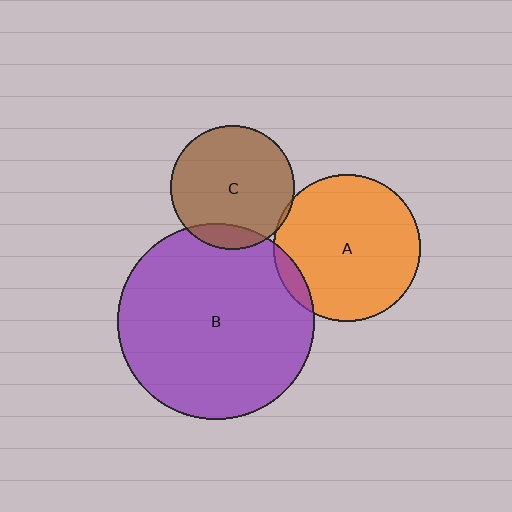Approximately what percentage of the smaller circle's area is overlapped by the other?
Approximately 10%.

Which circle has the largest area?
Circle B (purple).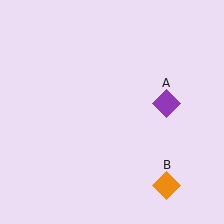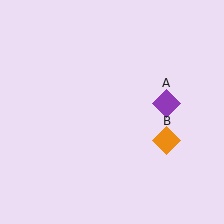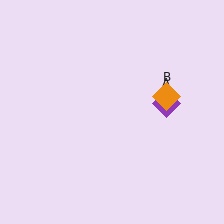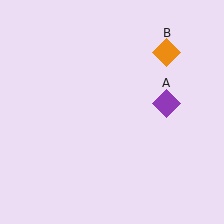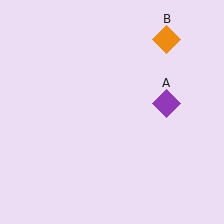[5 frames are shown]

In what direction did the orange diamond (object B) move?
The orange diamond (object B) moved up.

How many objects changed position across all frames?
1 object changed position: orange diamond (object B).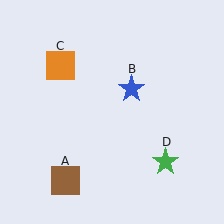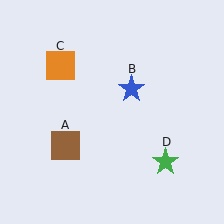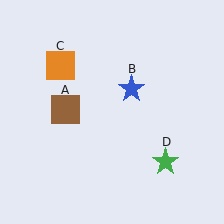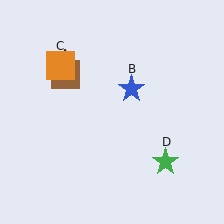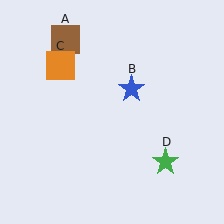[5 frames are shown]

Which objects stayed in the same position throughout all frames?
Blue star (object B) and orange square (object C) and green star (object D) remained stationary.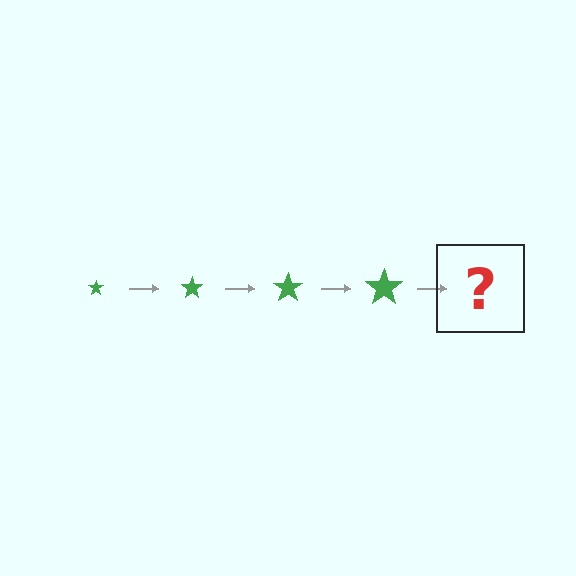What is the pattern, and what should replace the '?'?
The pattern is that the star gets progressively larger each step. The '?' should be a green star, larger than the previous one.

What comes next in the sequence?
The next element should be a green star, larger than the previous one.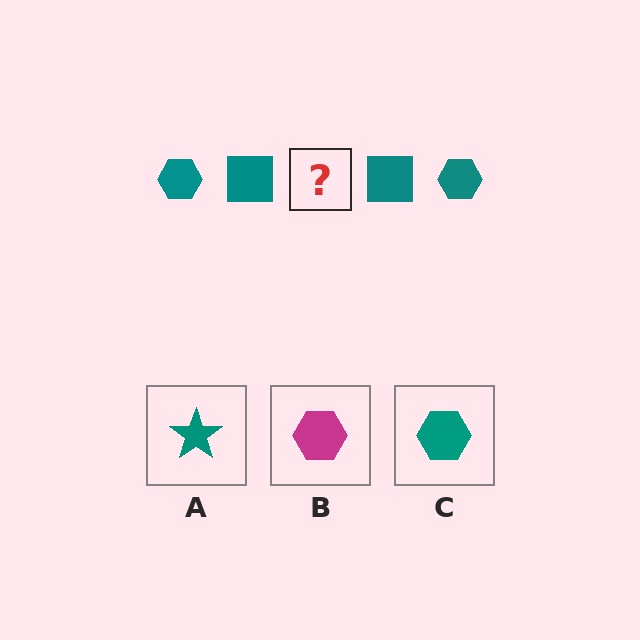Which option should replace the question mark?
Option C.